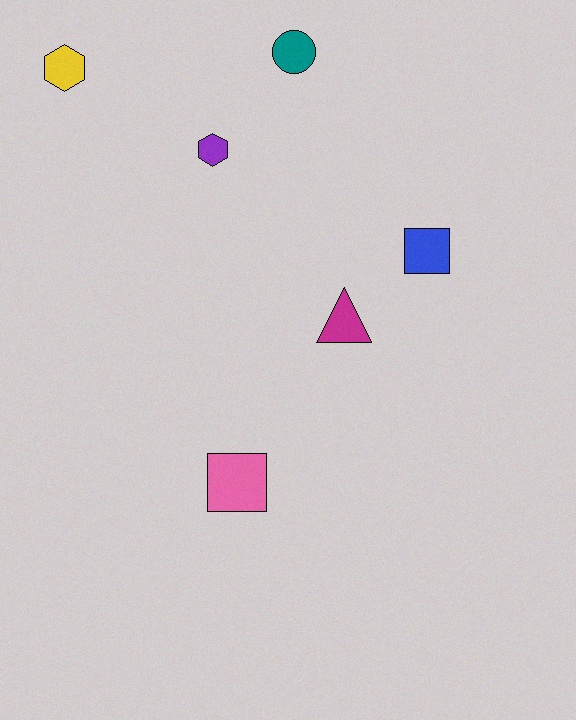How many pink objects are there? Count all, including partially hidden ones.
There is 1 pink object.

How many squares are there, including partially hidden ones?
There are 2 squares.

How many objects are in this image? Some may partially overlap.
There are 6 objects.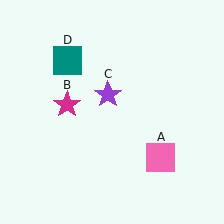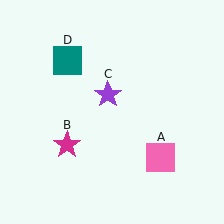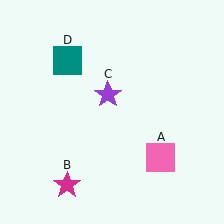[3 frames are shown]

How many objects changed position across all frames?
1 object changed position: magenta star (object B).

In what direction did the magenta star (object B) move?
The magenta star (object B) moved down.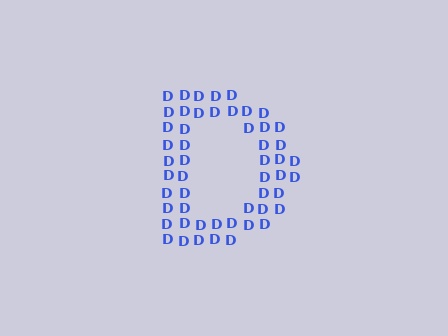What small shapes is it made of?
It is made of small letter D's.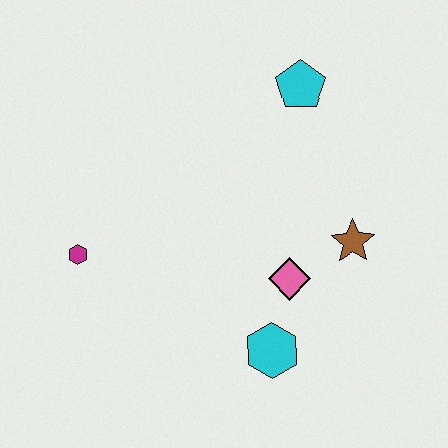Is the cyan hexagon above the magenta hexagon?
No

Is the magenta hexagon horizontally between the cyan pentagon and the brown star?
No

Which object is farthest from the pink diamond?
The magenta hexagon is farthest from the pink diamond.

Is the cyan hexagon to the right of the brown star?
No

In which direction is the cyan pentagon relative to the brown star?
The cyan pentagon is above the brown star.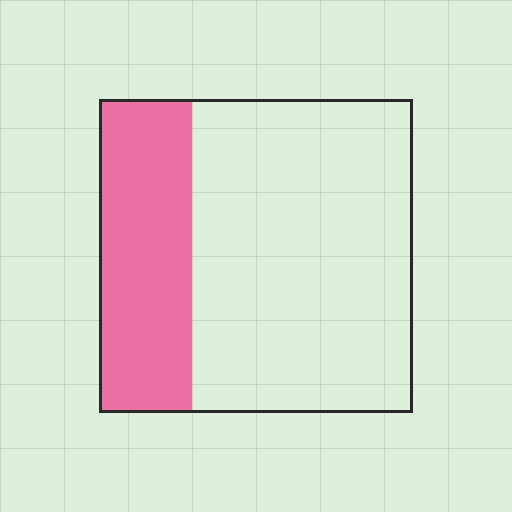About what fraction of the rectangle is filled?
About one third (1/3).